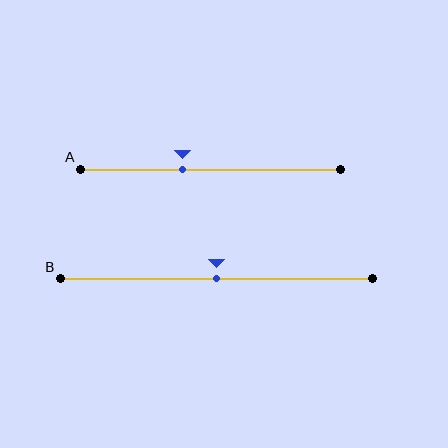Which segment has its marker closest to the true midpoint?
Segment B has its marker closest to the true midpoint.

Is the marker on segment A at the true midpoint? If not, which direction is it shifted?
No, the marker on segment A is shifted to the left by about 11% of the segment length.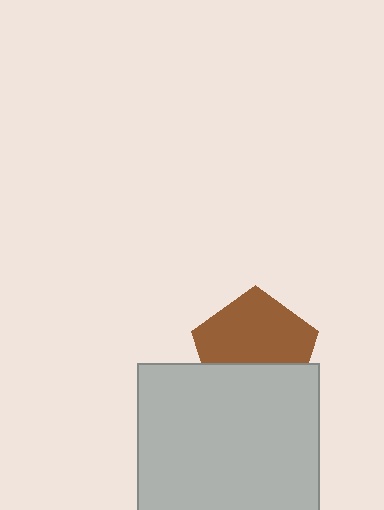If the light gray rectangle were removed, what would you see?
You would see the complete brown pentagon.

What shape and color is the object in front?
The object in front is a light gray rectangle.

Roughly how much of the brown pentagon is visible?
About half of it is visible (roughly 62%).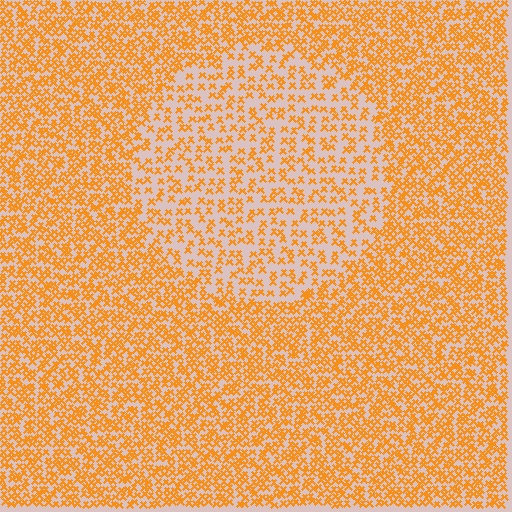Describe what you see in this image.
The image contains small orange elements arranged at two different densities. A circle-shaped region is visible where the elements are less densely packed than the surrounding area.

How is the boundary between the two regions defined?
The boundary is defined by a change in element density (approximately 2.0x ratio). All elements are the same color, size, and shape.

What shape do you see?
I see a circle.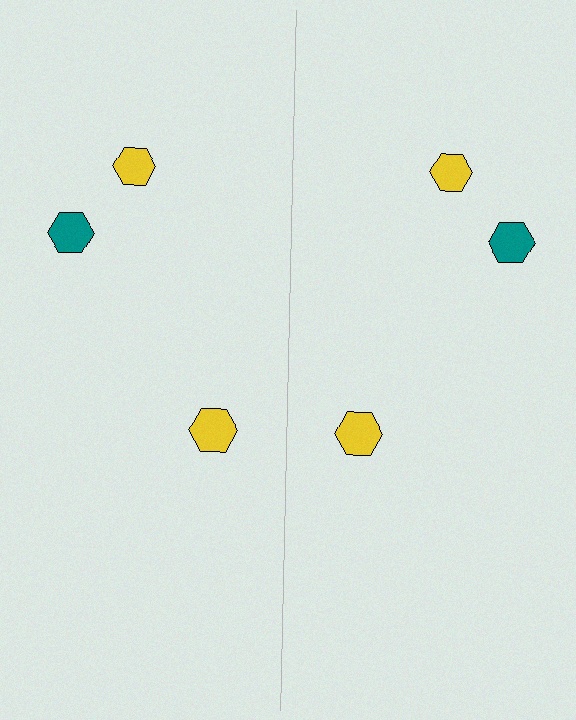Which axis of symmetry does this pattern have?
The pattern has a vertical axis of symmetry running through the center of the image.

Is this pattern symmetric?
Yes, this pattern has bilateral (reflection) symmetry.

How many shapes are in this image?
There are 6 shapes in this image.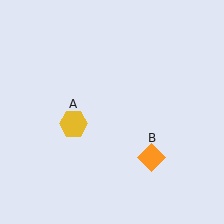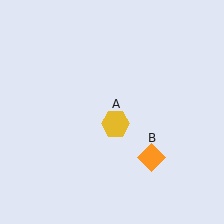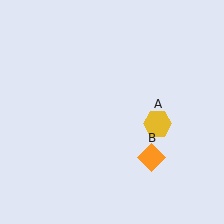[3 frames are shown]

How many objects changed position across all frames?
1 object changed position: yellow hexagon (object A).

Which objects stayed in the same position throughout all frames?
Orange diamond (object B) remained stationary.